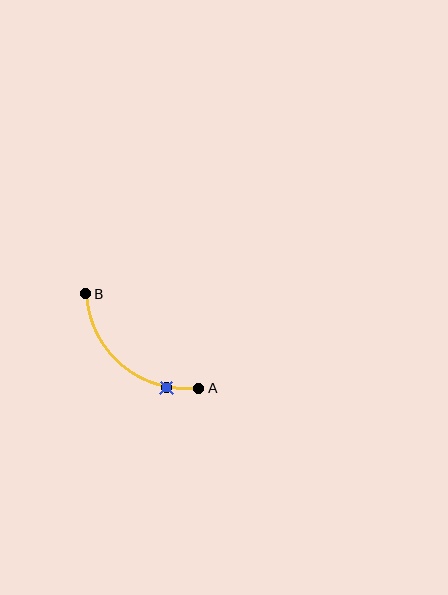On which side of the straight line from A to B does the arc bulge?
The arc bulges below and to the left of the straight line connecting A and B.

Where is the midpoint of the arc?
The arc midpoint is the point on the curve farthest from the straight line joining A and B. It sits below and to the left of that line.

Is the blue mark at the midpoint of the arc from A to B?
No. The blue mark lies on the arc but is closer to endpoint A. The arc midpoint would be at the point on the curve equidistant along the arc from both A and B.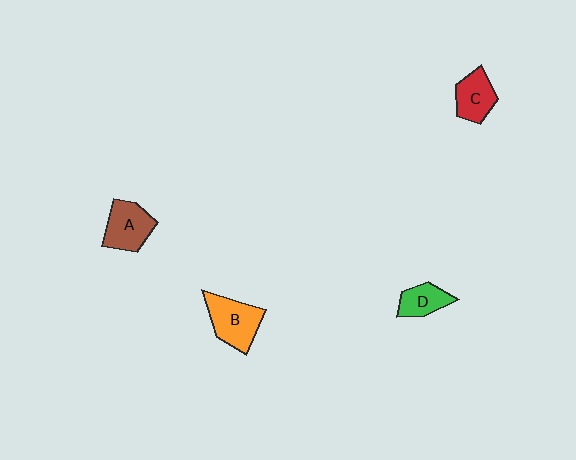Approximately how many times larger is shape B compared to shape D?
Approximately 1.6 times.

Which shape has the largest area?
Shape B (orange).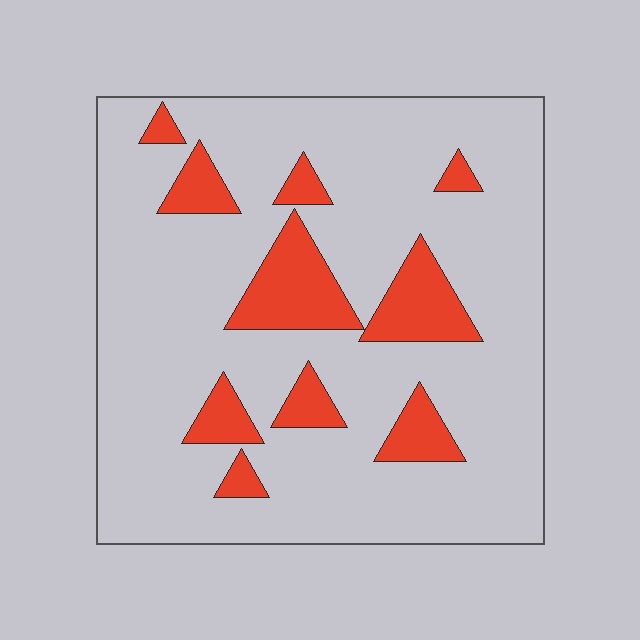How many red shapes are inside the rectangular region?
10.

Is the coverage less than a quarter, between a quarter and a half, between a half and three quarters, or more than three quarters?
Less than a quarter.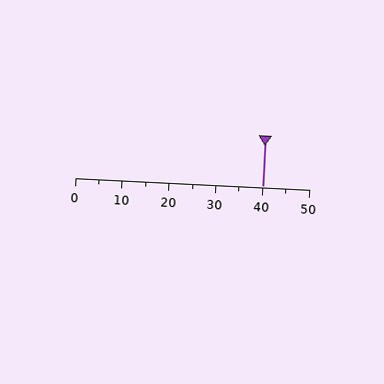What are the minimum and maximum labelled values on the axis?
The axis runs from 0 to 50.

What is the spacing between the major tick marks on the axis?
The major ticks are spaced 10 apart.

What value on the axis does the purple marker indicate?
The marker indicates approximately 40.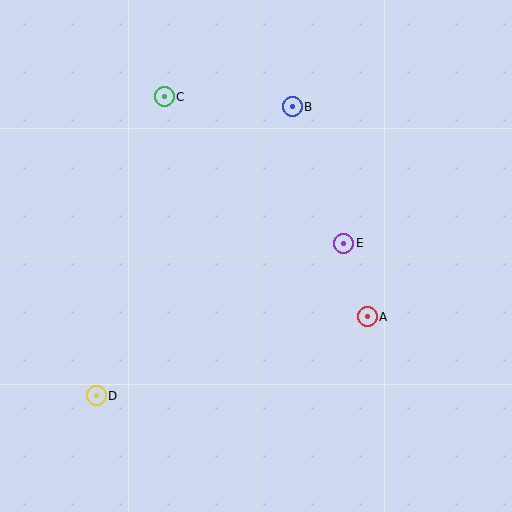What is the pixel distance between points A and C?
The distance between A and C is 299 pixels.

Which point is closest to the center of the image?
Point E at (344, 243) is closest to the center.